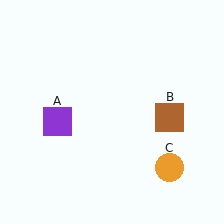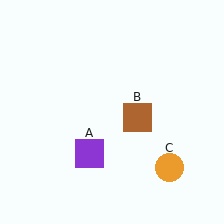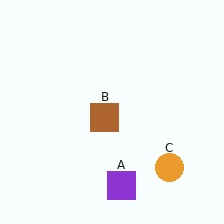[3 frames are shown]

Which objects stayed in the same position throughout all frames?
Orange circle (object C) remained stationary.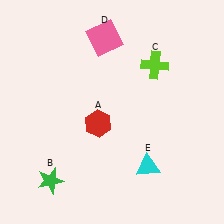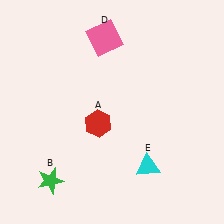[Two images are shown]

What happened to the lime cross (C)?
The lime cross (C) was removed in Image 2. It was in the top-right area of Image 1.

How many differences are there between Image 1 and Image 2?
There is 1 difference between the two images.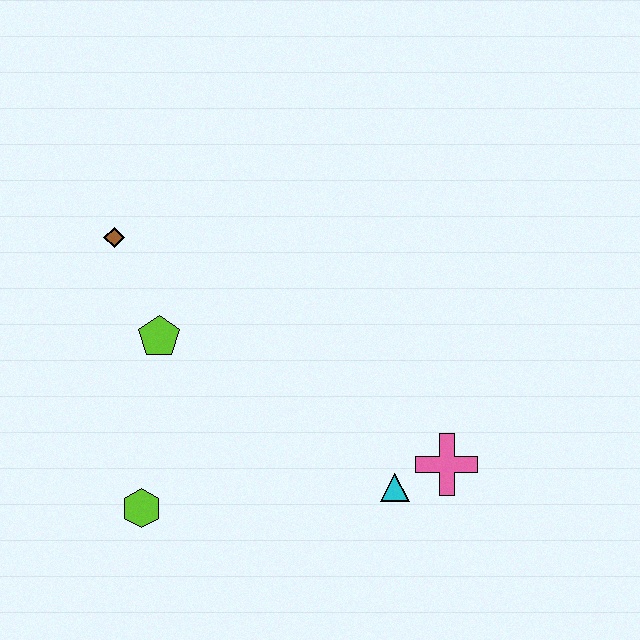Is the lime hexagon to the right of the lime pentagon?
No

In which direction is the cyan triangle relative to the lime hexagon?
The cyan triangle is to the right of the lime hexagon.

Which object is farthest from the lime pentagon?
The pink cross is farthest from the lime pentagon.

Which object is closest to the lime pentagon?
The brown diamond is closest to the lime pentagon.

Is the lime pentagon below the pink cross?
No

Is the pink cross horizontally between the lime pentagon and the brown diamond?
No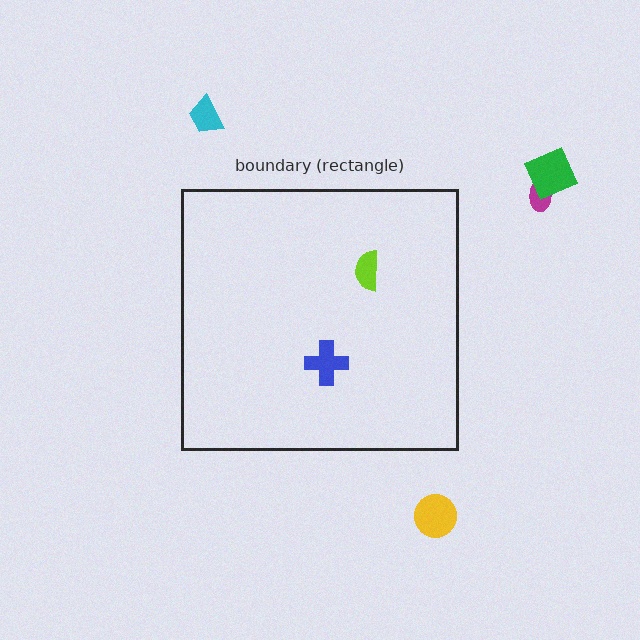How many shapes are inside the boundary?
2 inside, 4 outside.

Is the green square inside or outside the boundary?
Outside.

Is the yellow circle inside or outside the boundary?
Outside.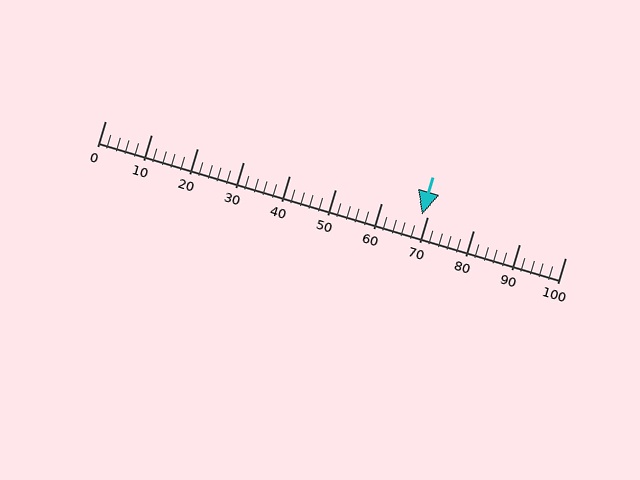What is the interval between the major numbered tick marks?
The major tick marks are spaced 10 units apart.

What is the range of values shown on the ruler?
The ruler shows values from 0 to 100.